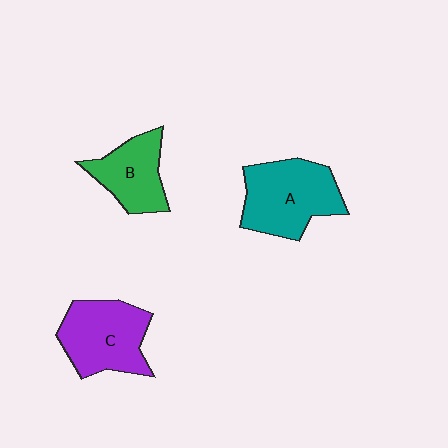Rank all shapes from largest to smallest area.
From largest to smallest: A (teal), C (purple), B (green).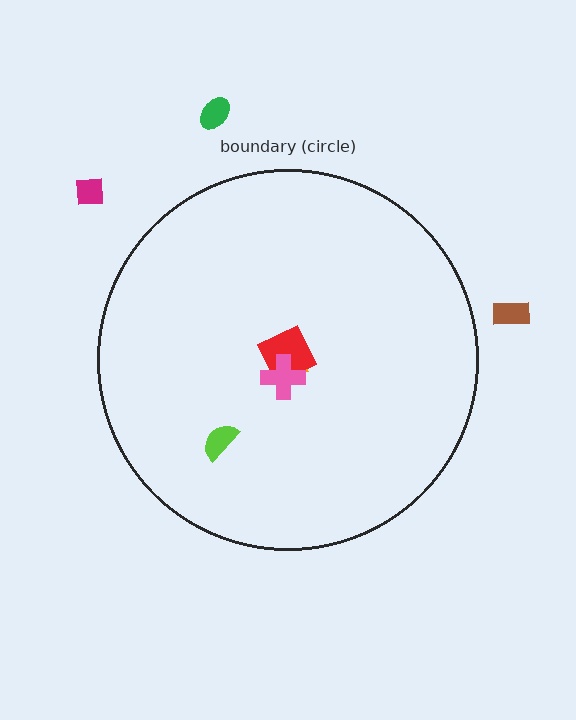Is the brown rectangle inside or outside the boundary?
Outside.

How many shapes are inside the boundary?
4 inside, 3 outside.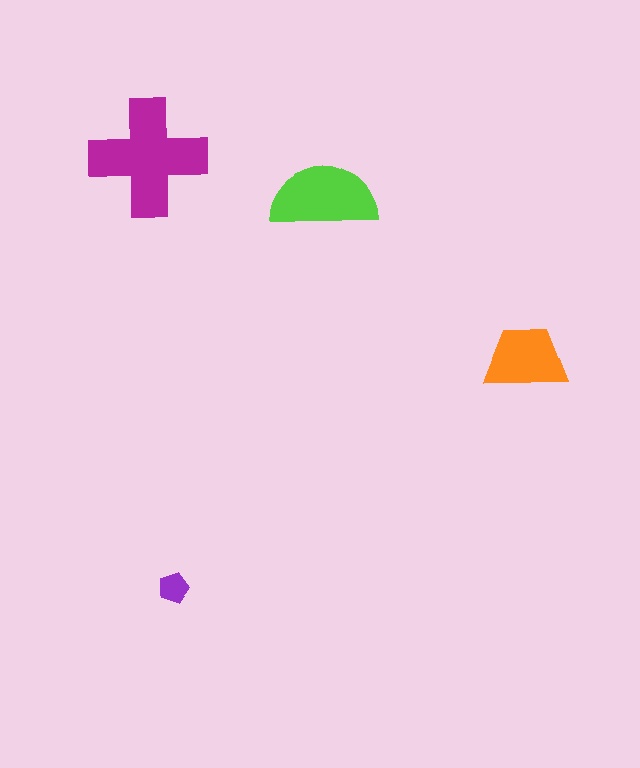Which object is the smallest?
The purple pentagon.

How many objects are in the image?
There are 4 objects in the image.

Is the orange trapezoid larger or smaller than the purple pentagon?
Larger.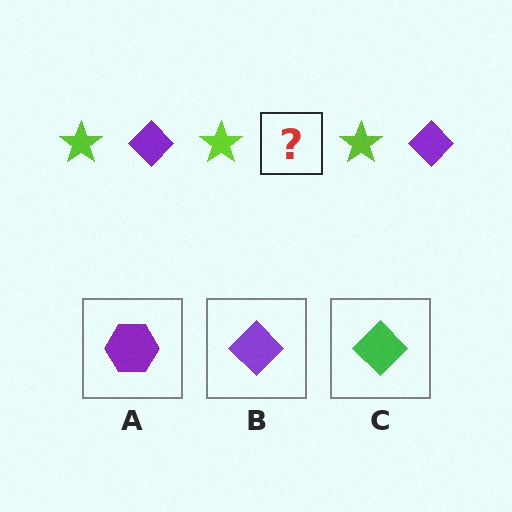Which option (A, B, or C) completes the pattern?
B.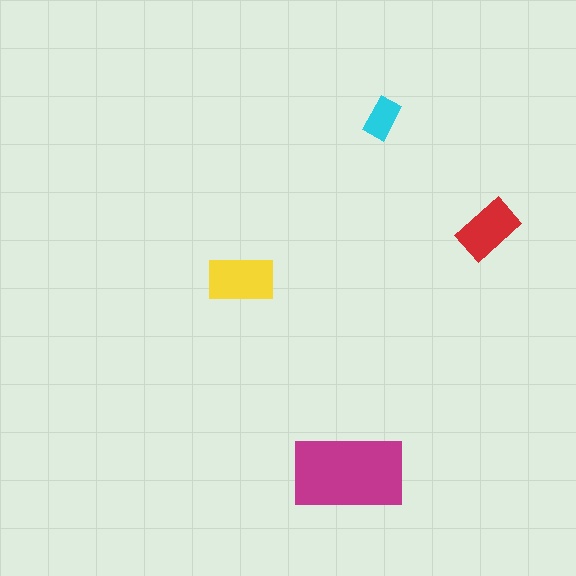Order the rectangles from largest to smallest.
the magenta one, the yellow one, the red one, the cyan one.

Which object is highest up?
The cyan rectangle is topmost.